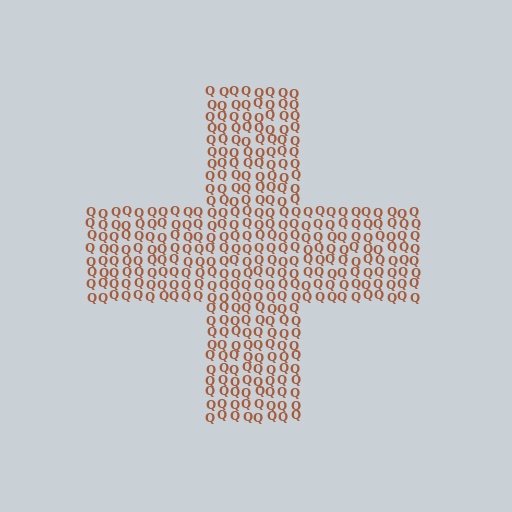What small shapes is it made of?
It is made of small letter Q's.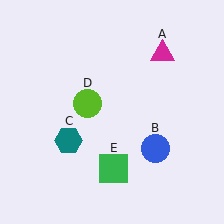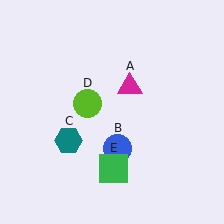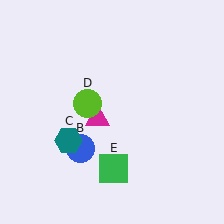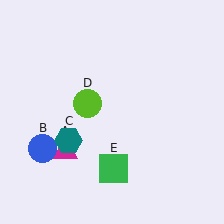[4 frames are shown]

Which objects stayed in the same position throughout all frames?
Teal hexagon (object C) and lime circle (object D) and green square (object E) remained stationary.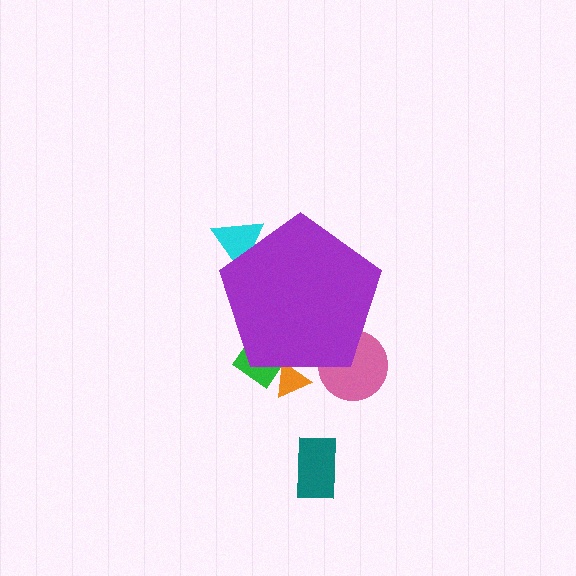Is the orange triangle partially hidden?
Yes, the orange triangle is partially hidden behind the purple pentagon.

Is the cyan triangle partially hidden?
Yes, the cyan triangle is partially hidden behind the purple pentagon.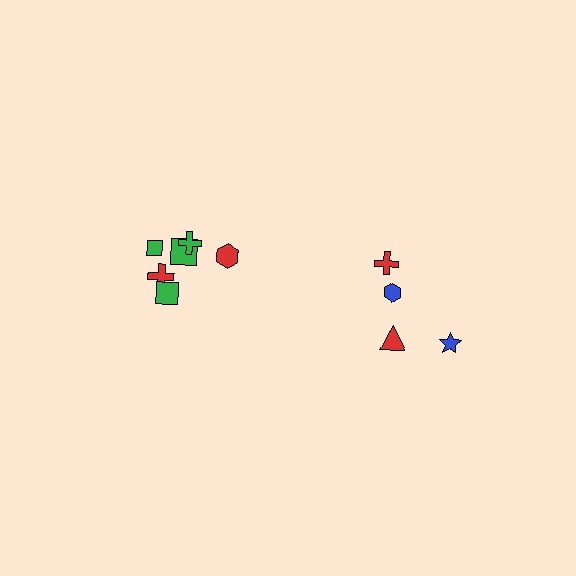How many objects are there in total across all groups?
There are 10 objects.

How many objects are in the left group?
There are 6 objects.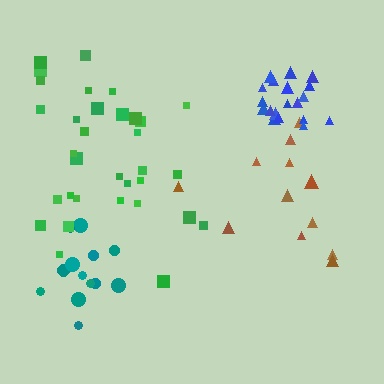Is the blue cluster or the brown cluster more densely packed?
Blue.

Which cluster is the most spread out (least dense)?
Brown.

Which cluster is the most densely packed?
Blue.